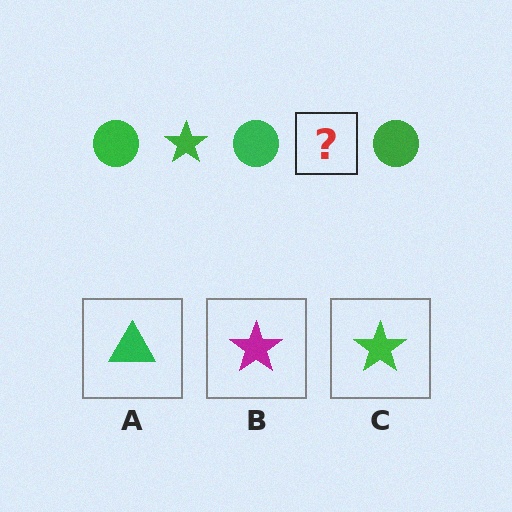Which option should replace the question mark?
Option C.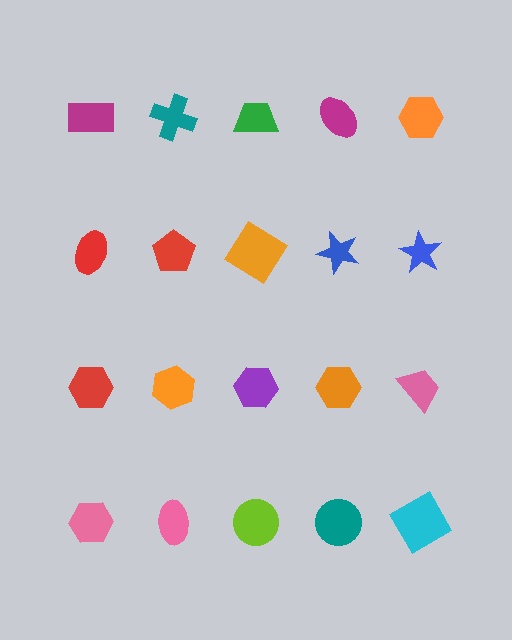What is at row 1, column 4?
A magenta ellipse.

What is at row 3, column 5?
A pink trapezoid.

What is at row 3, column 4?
An orange hexagon.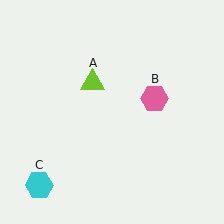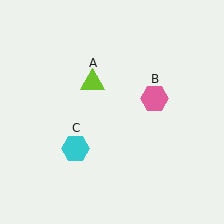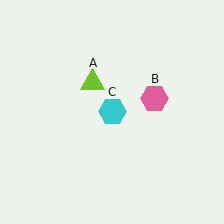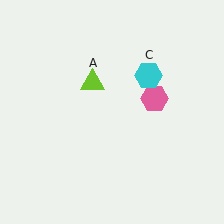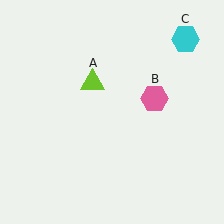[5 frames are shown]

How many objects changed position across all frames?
1 object changed position: cyan hexagon (object C).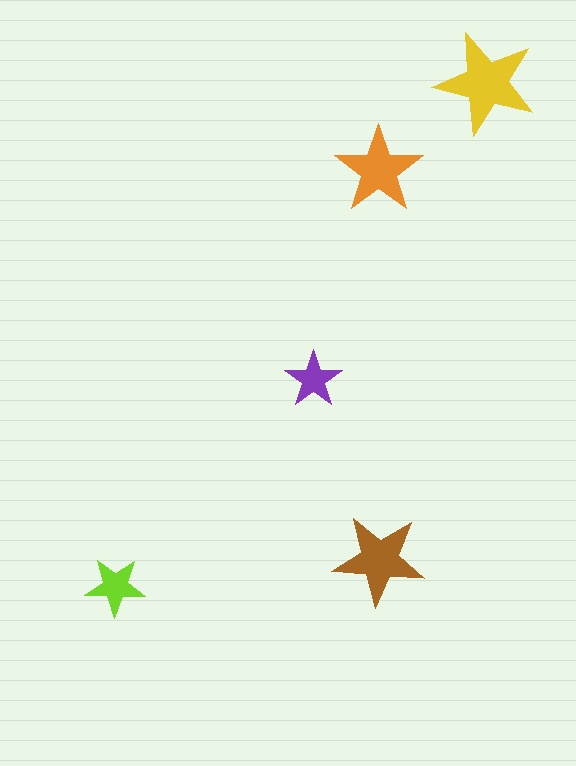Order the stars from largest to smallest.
the yellow one, the brown one, the orange one, the lime one, the purple one.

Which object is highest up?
The yellow star is topmost.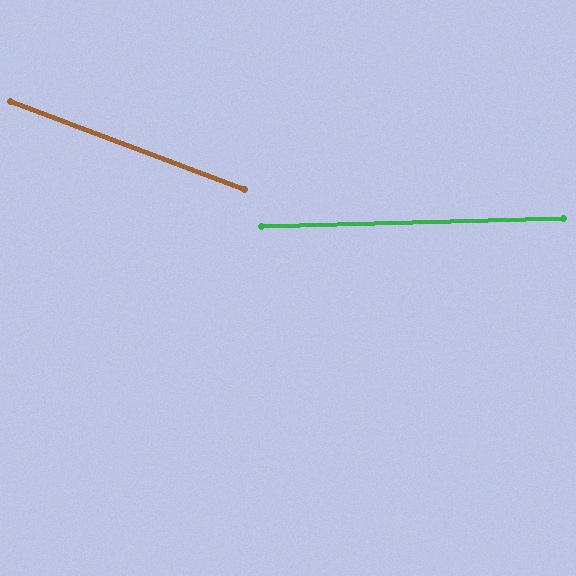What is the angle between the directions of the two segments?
Approximately 22 degrees.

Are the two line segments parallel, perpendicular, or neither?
Neither parallel nor perpendicular — they differ by about 22°.